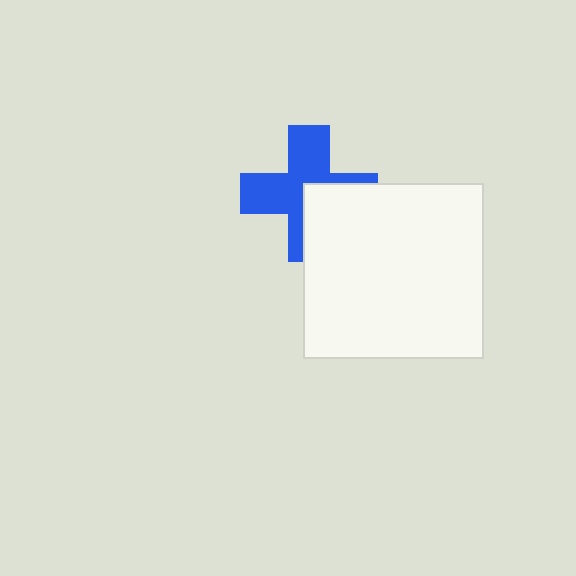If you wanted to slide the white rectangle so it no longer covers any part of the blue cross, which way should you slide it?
Slide it toward the lower-right — that is the most direct way to separate the two shapes.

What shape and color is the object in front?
The object in front is a white rectangle.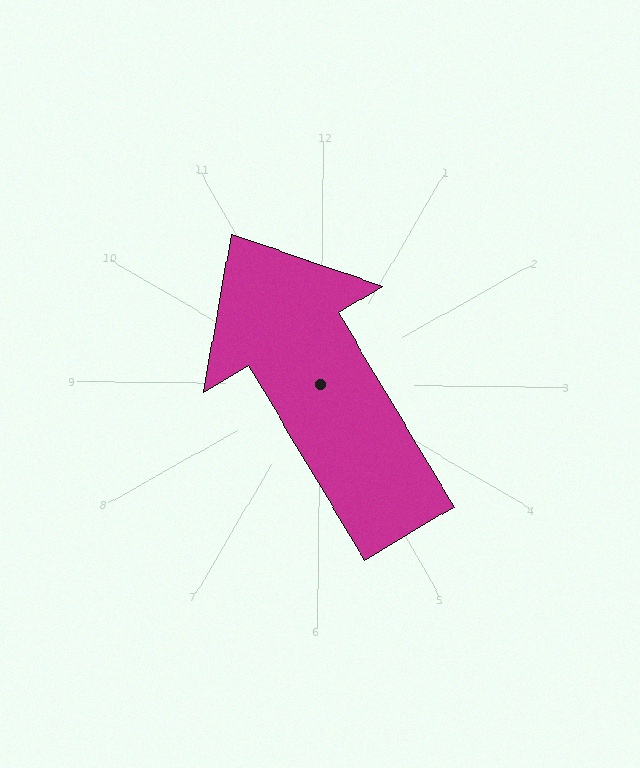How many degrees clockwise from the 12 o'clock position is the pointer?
Approximately 329 degrees.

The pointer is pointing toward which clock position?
Roughly 11 o'clock.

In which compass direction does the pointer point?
Northwest.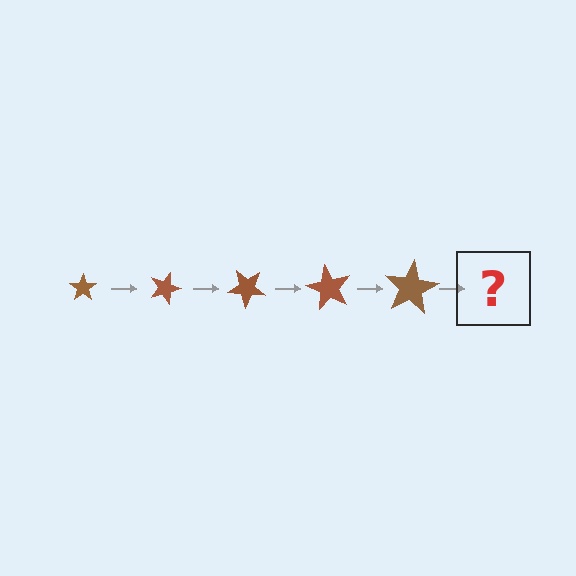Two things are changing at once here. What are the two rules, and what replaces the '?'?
The two rules are that the star grows larger each step and it rotates 20 degrees each step. The '?' should be a star, larger than the previous one and rotated 100 degrees from the start.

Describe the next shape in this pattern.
It should be a star, larger than the previous one and rotated 100 degrees from the start.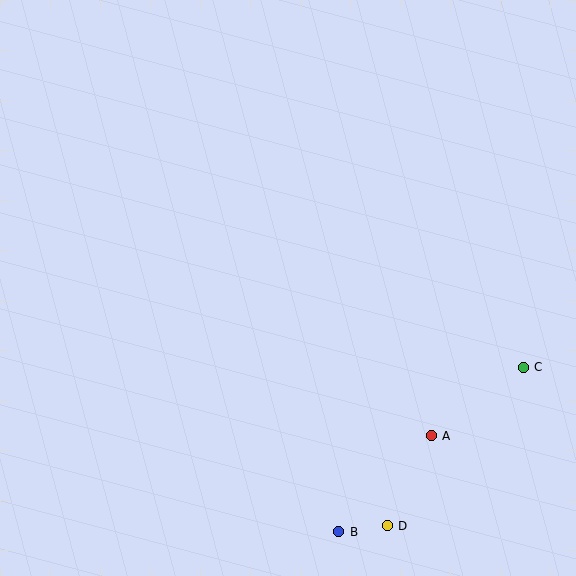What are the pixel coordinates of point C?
Point C is at (523, 367).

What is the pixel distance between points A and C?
The distance between A and C is 115 pixels.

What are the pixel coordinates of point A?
Point A is at (431, 436).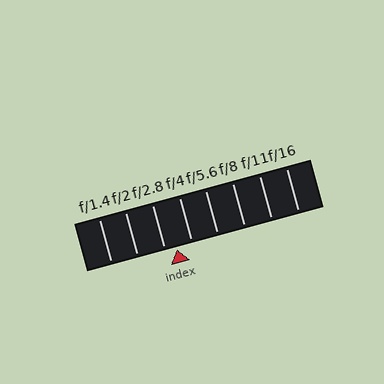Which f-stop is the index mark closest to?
The index mark is closest to f/2.8.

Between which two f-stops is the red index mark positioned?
The index mark is between f/2.8 and f/4.